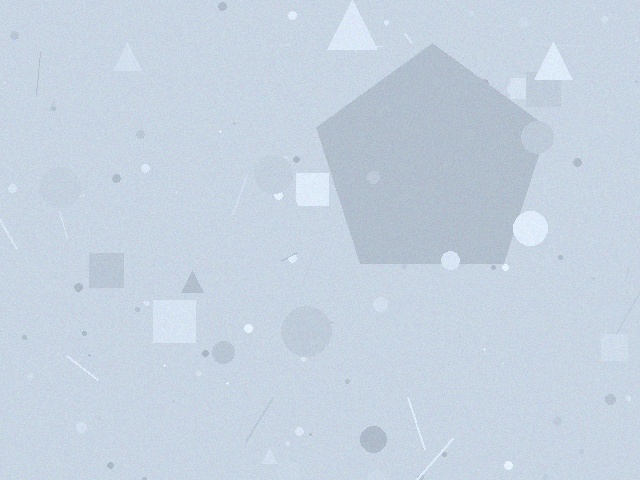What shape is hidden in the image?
A pentagon is hidden in the image.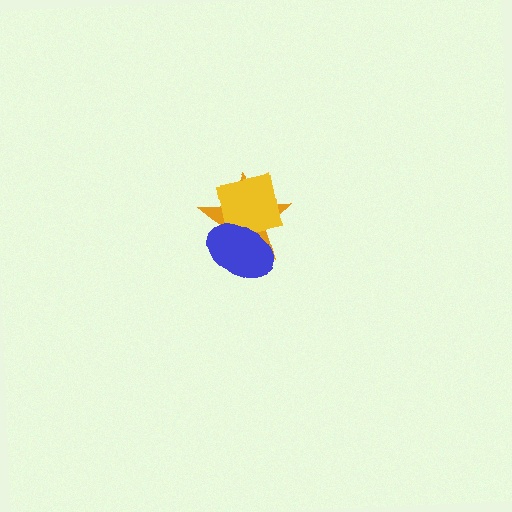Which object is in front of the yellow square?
The blue ellipse is in front of the yellow square.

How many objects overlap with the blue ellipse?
2 objects overlap with the blue ellipse.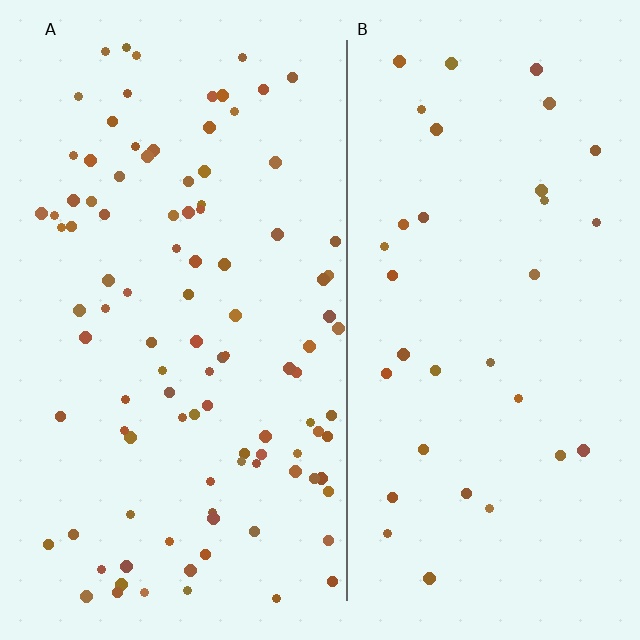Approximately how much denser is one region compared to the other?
Approximately 2.9× — region A over region B.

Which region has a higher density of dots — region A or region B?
A (the left).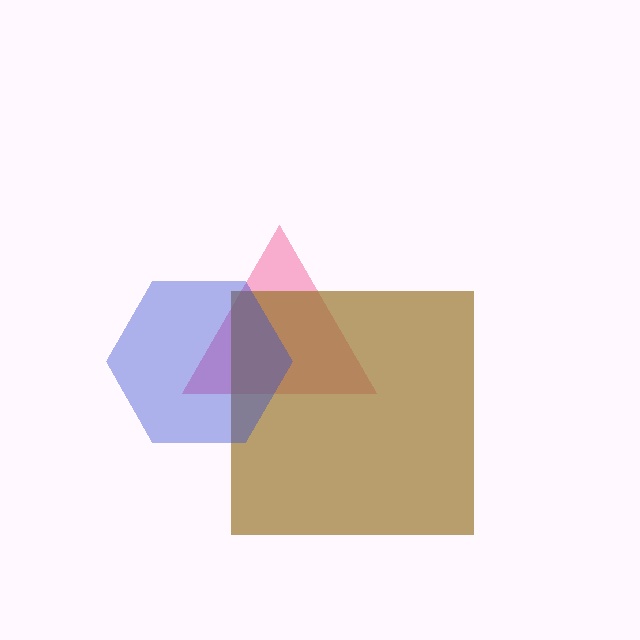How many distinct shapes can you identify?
There are 3 distinct shapes: a pink triangle, a brown square, a blue hexagon.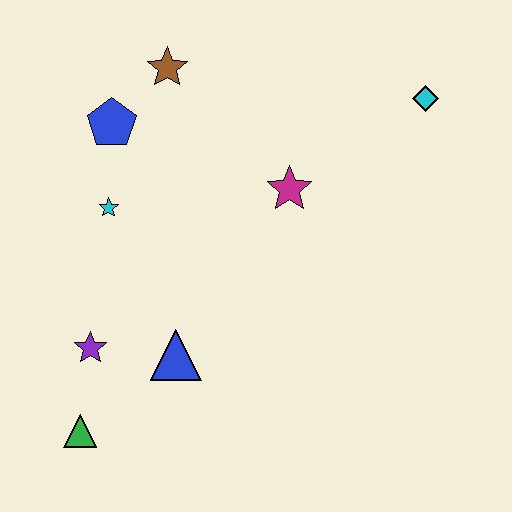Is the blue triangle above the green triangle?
Yes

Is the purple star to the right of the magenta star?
No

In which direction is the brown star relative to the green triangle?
The brown star is above the green triangle.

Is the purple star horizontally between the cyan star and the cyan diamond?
No